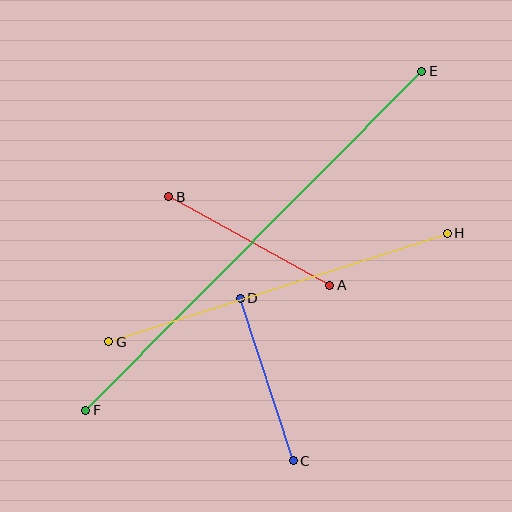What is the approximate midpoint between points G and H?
The midpoint is at approximately (278, 288) pixels.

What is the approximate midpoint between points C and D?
The midpoint is at approximately (267, 380) pixels.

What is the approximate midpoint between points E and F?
The midpoint is at approximately (254, 241) pixels.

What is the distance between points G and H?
The distance is approximately 356 pixels.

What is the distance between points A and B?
The distance is approximately 184 pixels.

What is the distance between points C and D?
The distance is approximately 171 pixels.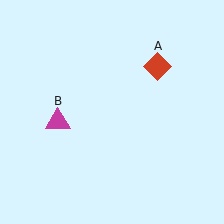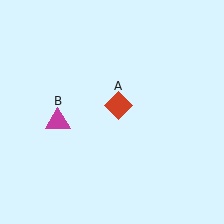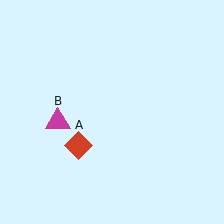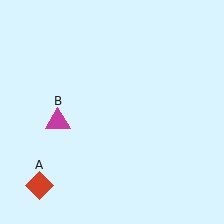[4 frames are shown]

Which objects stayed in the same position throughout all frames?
Magenta triangle (object B) remained stationary.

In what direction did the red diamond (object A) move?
The red diamond (object A) moved down and to the left.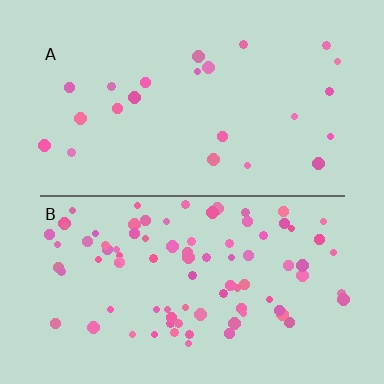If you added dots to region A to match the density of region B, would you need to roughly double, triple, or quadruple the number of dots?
Approximately quadruple.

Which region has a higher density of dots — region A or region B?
B (the bottom).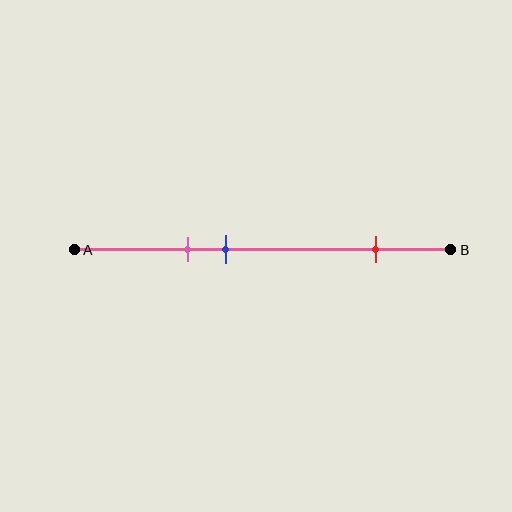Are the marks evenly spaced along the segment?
No, the marks are not evenly spaced.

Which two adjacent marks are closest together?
The pink and blue marks are the closest adjacent pair.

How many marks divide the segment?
There are 3 marks dividing the segment.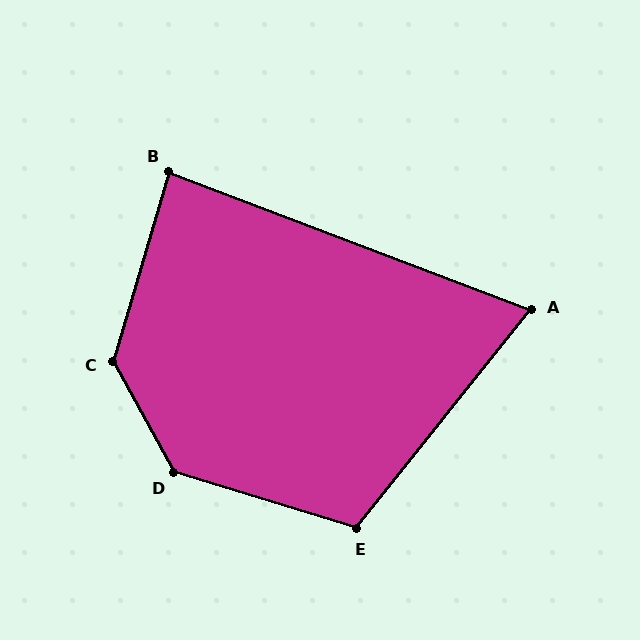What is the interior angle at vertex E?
Approximately 112 degrees (obtuse).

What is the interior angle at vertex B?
Approximately 86 degrees (approximately right).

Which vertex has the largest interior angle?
D, at approximately 136 degrees.